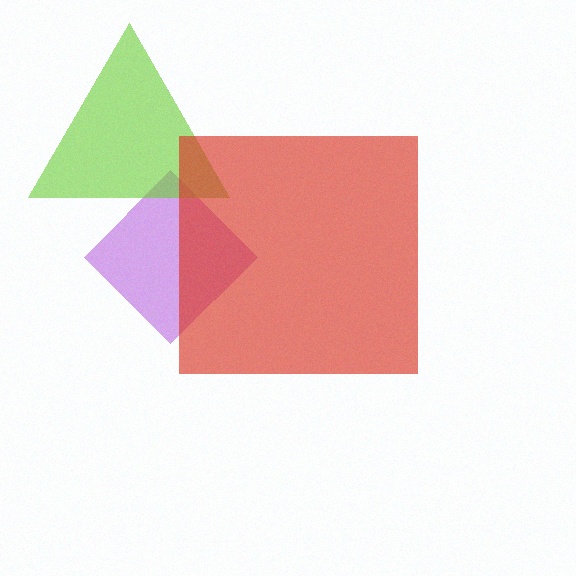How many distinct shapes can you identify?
There are 3 distinct shapes: a purple diamond, a lime triangle, a red square.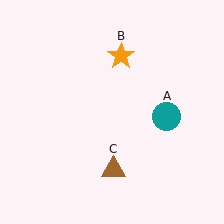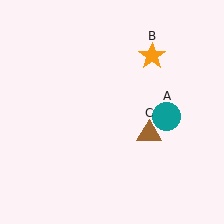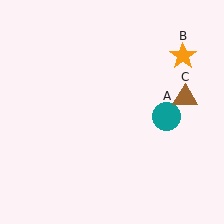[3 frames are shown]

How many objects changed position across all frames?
2 objects changed position: orange star (object B), brown triangle (object C).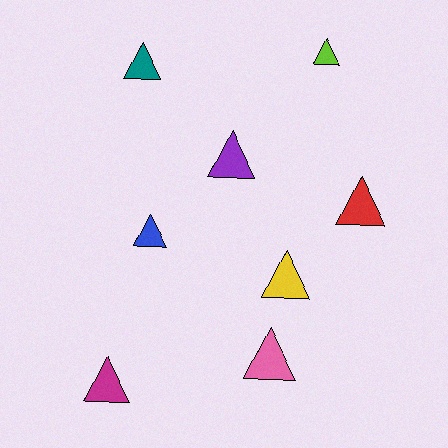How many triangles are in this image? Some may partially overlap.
There are 8 triangles.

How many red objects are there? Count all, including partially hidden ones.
There is 1 red object.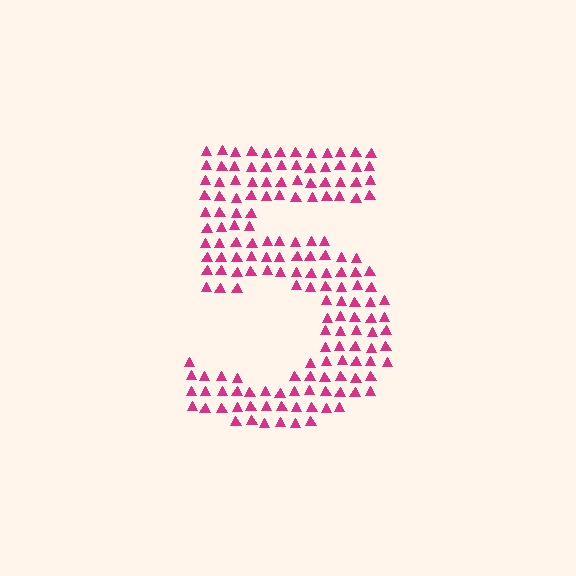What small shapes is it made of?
It is made of small triangles.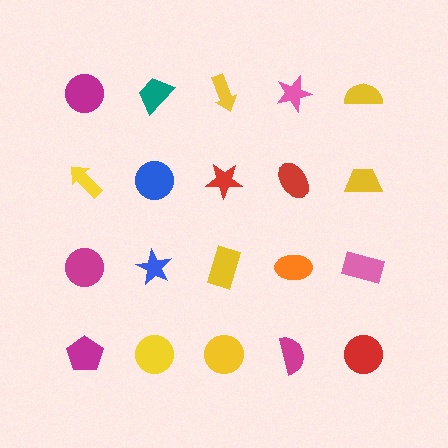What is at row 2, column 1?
A yellow arrow.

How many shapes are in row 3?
5 shapes.